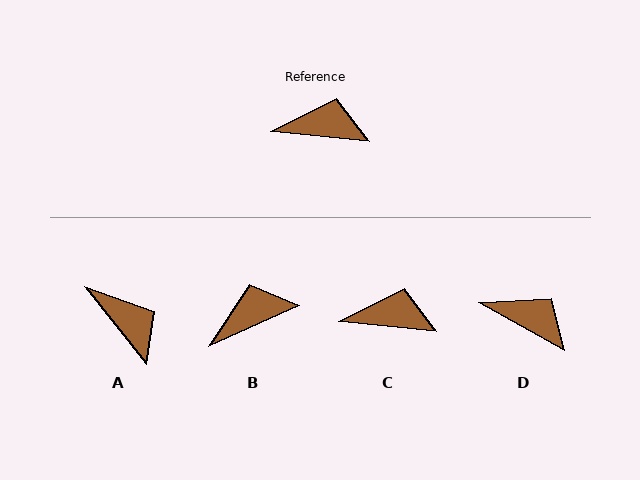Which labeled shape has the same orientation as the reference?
C.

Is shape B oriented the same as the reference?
No, it is off by about 30 degrees.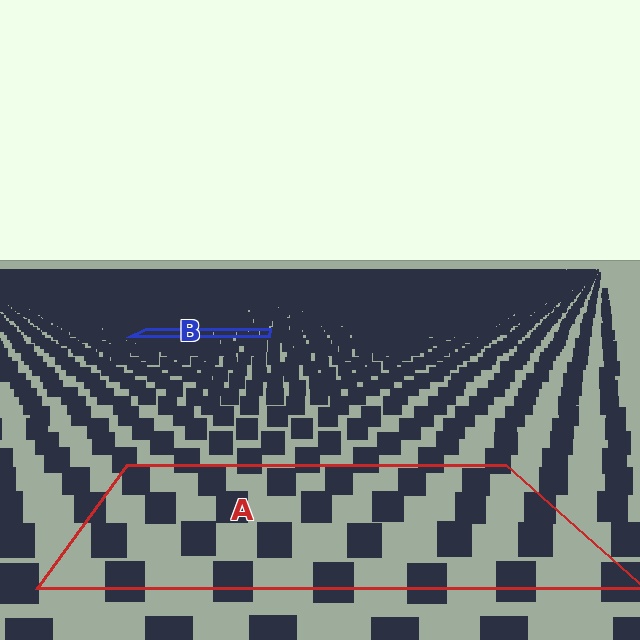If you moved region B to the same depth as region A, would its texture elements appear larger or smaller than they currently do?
They would appear larger. At a closer depth, the same texture elements are projected at a bigger on-screen size.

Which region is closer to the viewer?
Region A is closer. The texture elements there are larger and more spread out.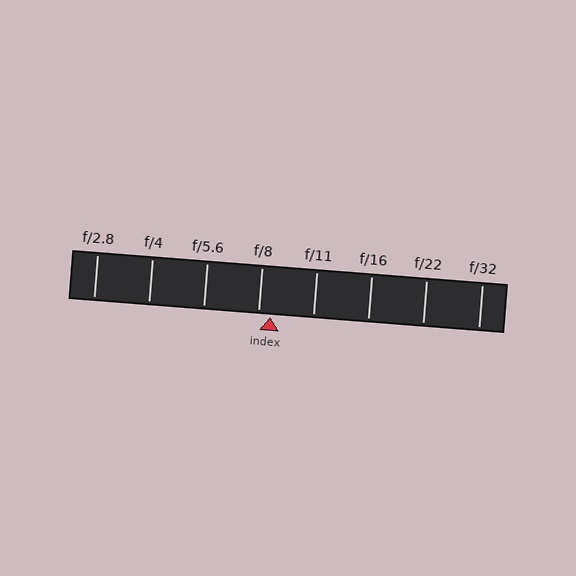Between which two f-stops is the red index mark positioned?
The index mark is between f/8 and f/11.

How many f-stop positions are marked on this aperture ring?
There are 8 f-stop positions marked.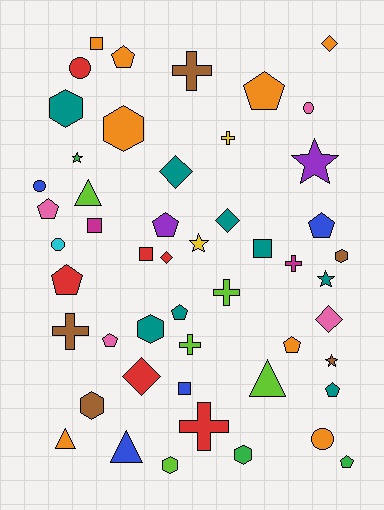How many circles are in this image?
There are 5 circles.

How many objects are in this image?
There are 50 objects.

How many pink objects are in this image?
There are 4 pink objects.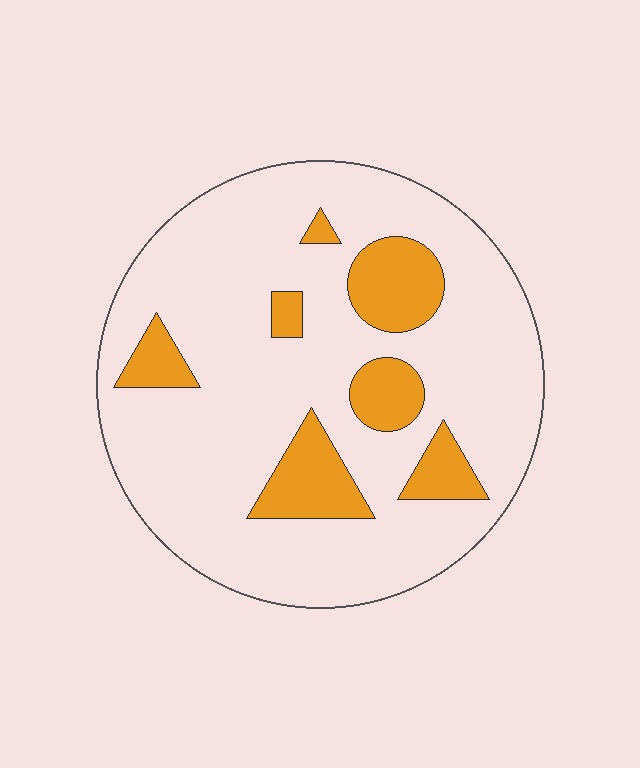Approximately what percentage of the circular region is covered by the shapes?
Approximately 20%.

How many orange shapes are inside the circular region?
7.